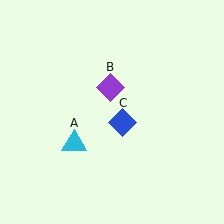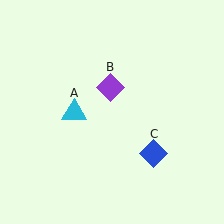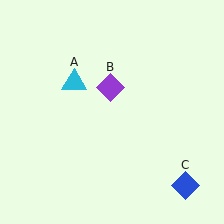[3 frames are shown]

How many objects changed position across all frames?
2 objects changed position: cyan triangle (object A), blue diamond (object C).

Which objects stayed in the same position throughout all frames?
Purple diamond (object B) remained stationary.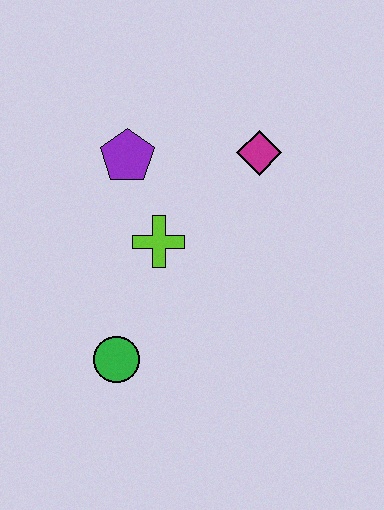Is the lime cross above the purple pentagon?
No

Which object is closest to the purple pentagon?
The lime cross is closest to the purple pentagon.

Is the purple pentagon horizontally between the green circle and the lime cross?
Yes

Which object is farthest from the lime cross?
The magenta diamond is farthest from the lime cross.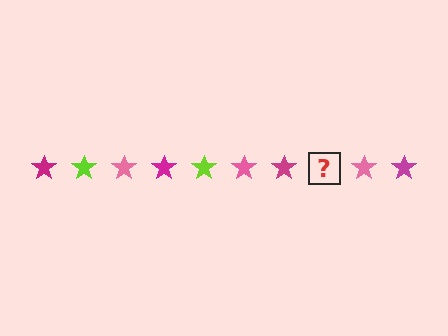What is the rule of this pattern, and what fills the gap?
The rule is that the pattern cycles through magenta, lime, pink stars. The gap should be filled with a lime star.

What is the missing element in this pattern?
The missing element is a lime star.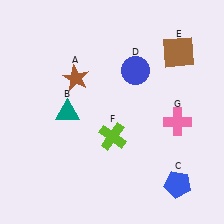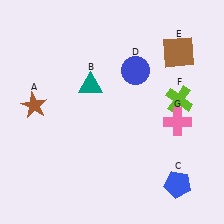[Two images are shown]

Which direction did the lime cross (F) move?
The lime cross (F) moved right.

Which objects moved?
The objects that moved are: the brown star (A), the teal triangle (B), the lime cross (F).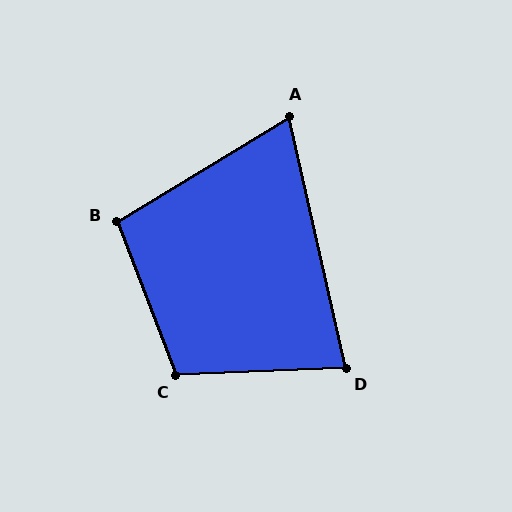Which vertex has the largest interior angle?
C, at approximately 109 degrees.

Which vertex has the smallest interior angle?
A, at approximately 71 degrees.